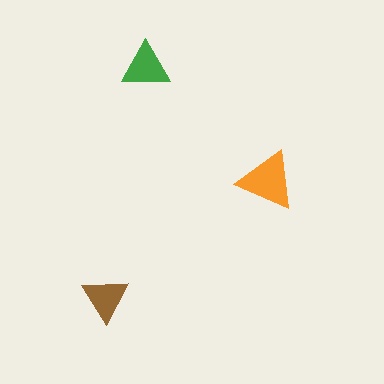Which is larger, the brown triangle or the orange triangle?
The orange one.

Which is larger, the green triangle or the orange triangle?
The orange one.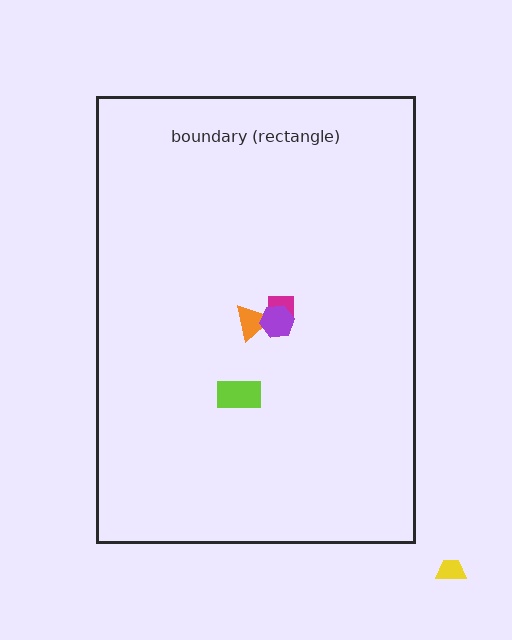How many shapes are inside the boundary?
4 inside, 1 outside.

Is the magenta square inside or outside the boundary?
Inside.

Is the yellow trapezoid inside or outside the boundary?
Outside.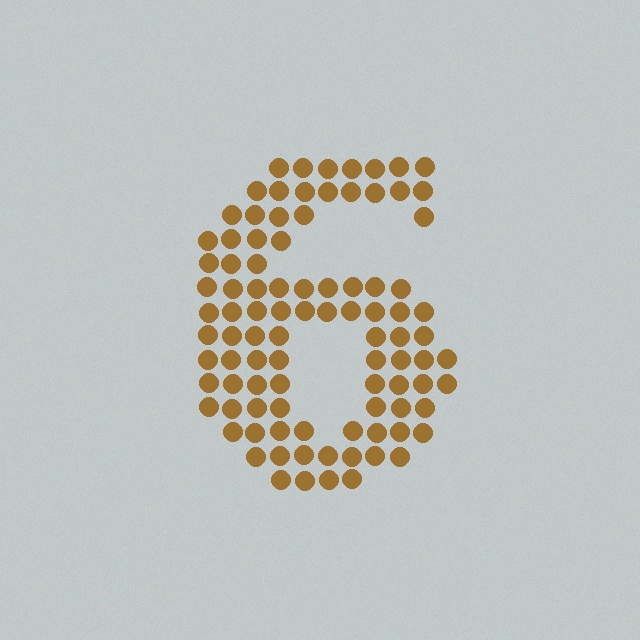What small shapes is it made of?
It is made of small circles.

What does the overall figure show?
The overall figure shows the digit 6.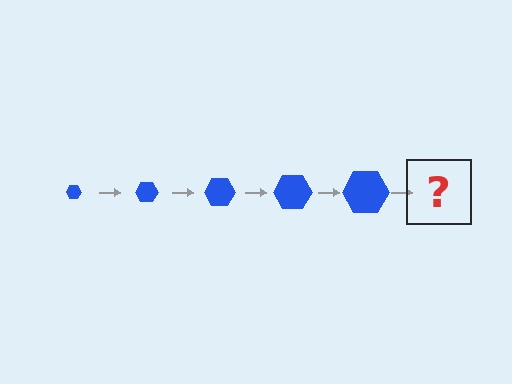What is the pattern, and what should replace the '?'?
The pattern is that the hexagon gets progressively larger each step. The '?' should be a blue hexagon, larger than the previous one.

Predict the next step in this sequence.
The next step is a blue hexagon, larger than the previous one.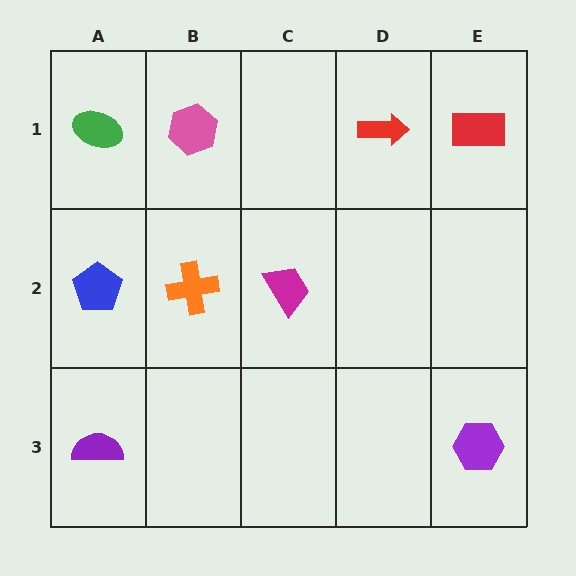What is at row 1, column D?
A red arrow.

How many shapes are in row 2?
3 shapes.